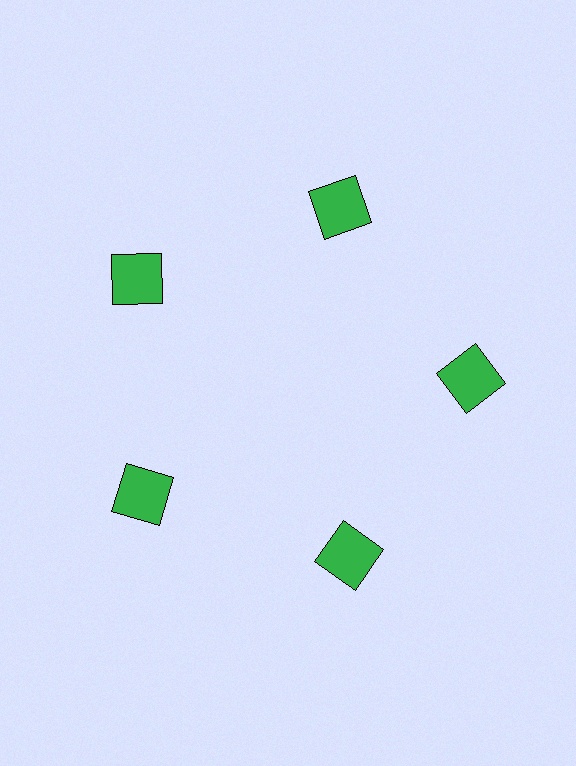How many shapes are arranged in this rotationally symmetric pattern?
There are 5 shapes, arranged in 5 groups of 1.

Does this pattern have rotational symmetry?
Yes, this pattern has 5-fold rotational symmetry. It looks the same after rotating 72 degrees around the center.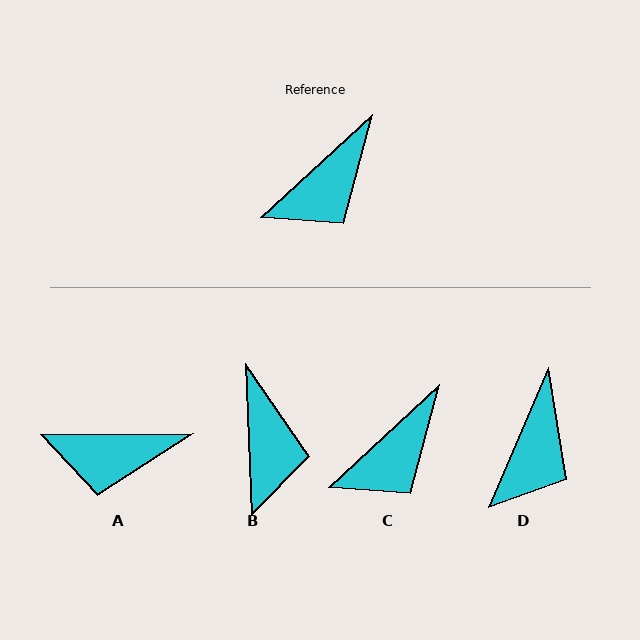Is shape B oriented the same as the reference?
No, it is off by about 49 degrees.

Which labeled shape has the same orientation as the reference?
C.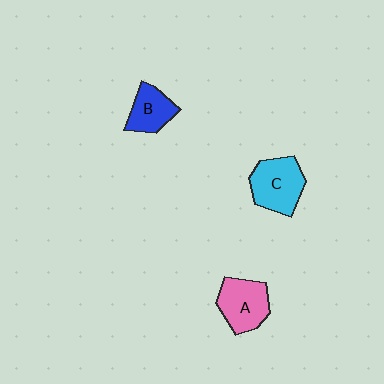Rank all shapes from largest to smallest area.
From largest to smallest: C (cyan), A (pink), B (blue).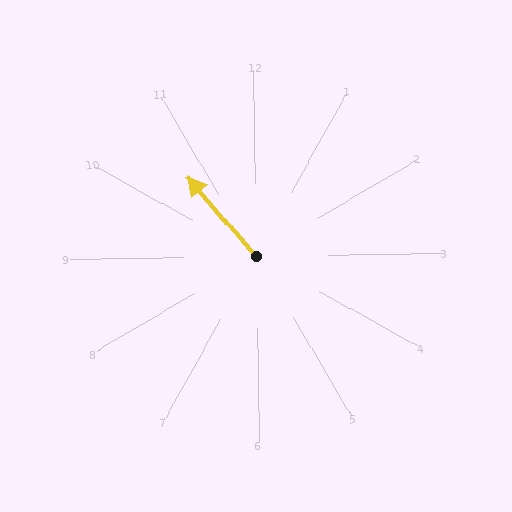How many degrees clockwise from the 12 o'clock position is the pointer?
Approximately 320 degrees.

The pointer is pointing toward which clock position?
Roughly 11 o'clock.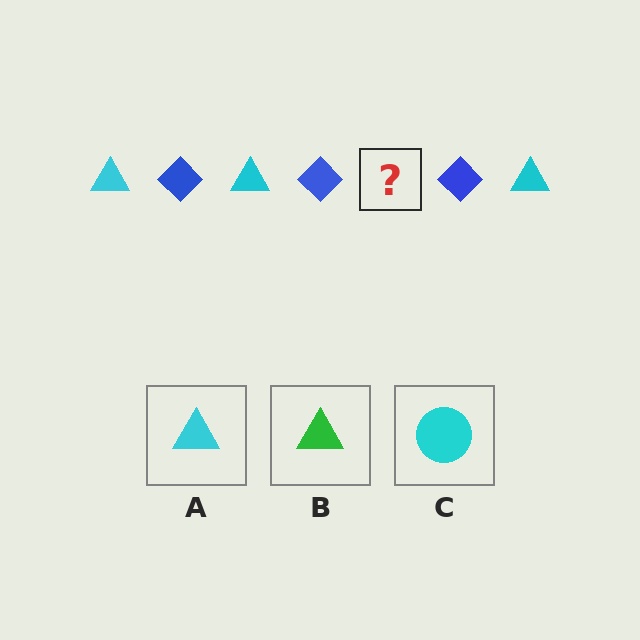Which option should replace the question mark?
Option A.